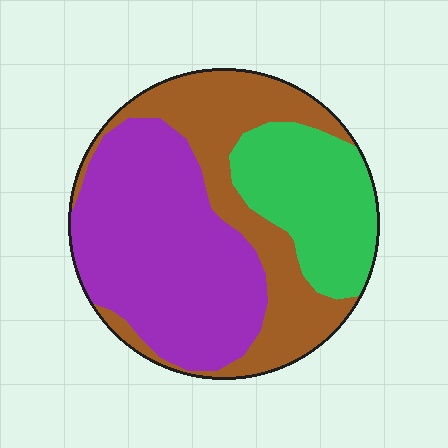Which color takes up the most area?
Purple, at roughly 45%.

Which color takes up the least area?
Green, at roughly 25%.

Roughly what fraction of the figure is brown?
Brown takes up between a sixth and a third of the figure.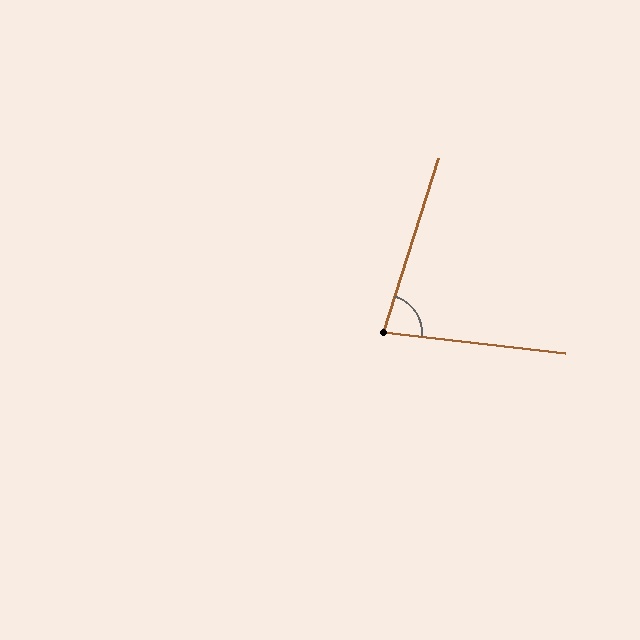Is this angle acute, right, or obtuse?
It is acute.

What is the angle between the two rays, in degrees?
Approximately 79 degrees.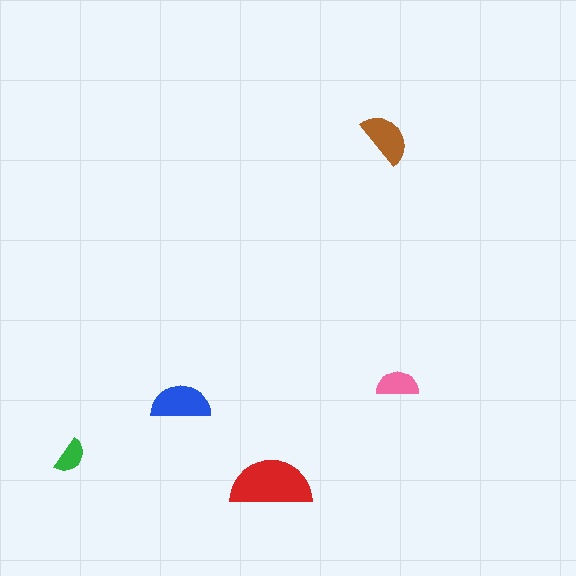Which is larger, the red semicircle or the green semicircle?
The red one.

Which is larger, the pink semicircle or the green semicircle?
The pink one.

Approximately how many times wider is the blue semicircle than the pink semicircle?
About 1.5 times wider.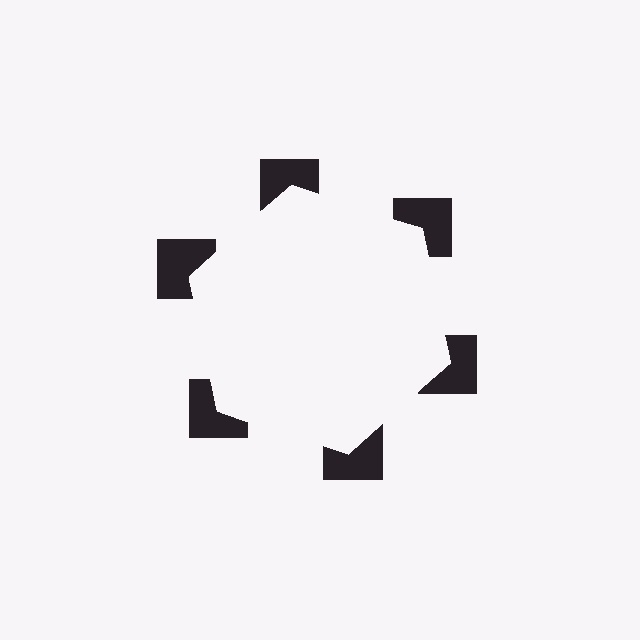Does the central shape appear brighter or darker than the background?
It typically appears slightly brighter than the background, even though no actual brightness change is drawn.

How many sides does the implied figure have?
6 sides.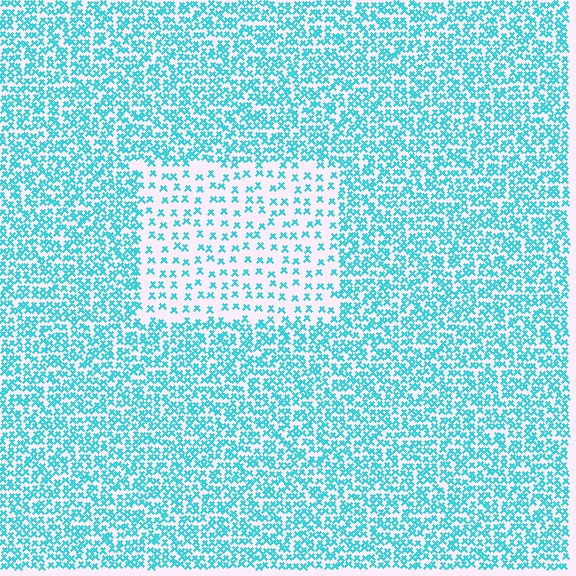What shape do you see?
I see a rectangle.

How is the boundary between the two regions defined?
The boundary is defined by a change in element density (approximately 2.5x ratio). All elements are the same color, size, and shape.